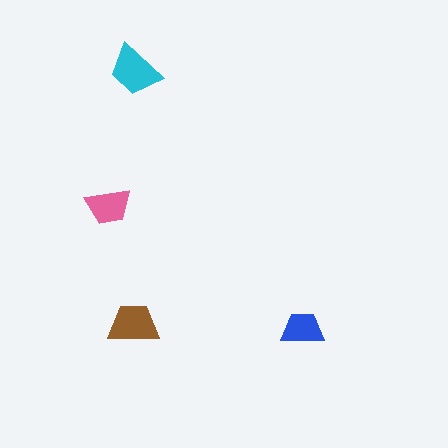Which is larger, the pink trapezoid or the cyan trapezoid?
The cyan one.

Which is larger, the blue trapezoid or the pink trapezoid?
The pink one.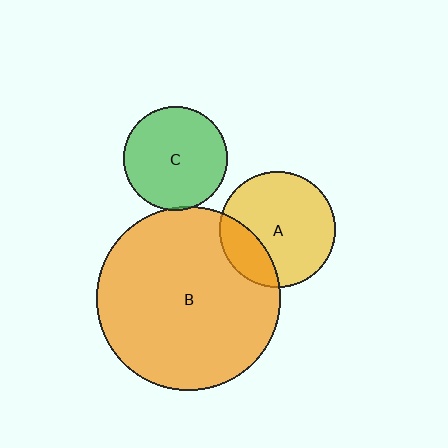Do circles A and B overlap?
Yes.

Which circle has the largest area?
Circle B (orange).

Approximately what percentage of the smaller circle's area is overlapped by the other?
Approximately 25%.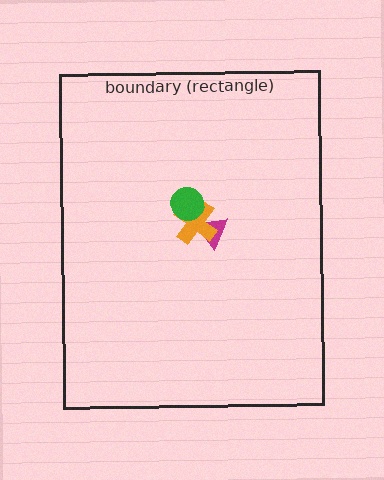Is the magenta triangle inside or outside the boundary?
Inside.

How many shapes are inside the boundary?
3 inside, 0 outside.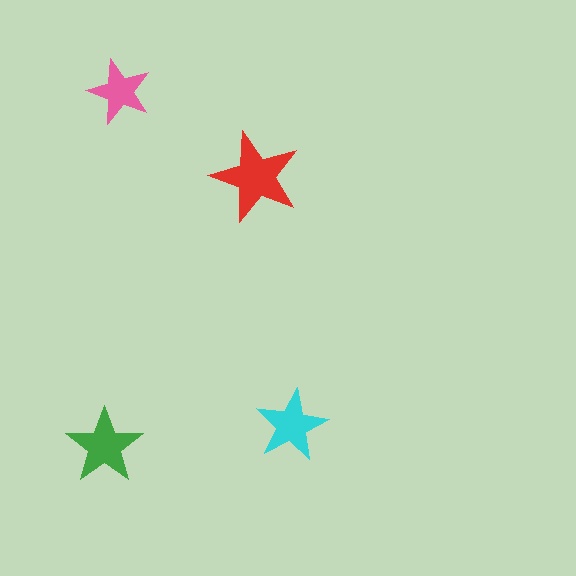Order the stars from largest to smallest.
the red one, the green one, the cyan one, the pink one.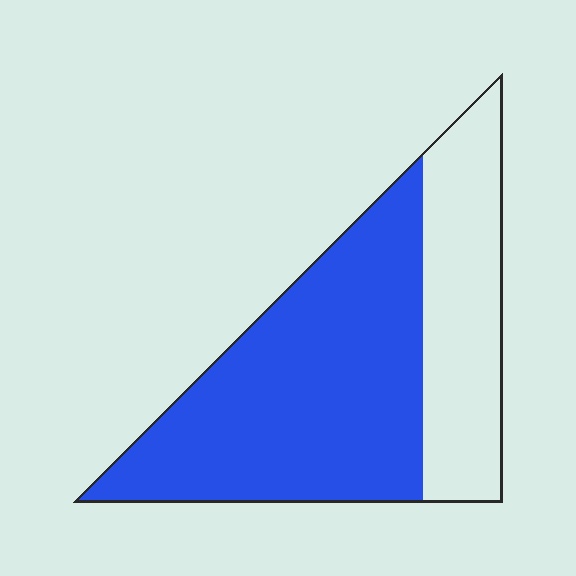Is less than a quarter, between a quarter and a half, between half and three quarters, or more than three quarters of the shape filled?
Between half and three quarters.